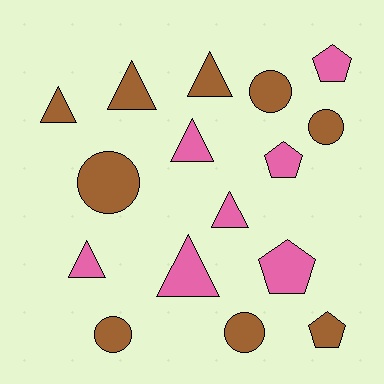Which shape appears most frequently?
Triangle, with 7 objects.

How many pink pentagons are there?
There are 3 pink pentagons.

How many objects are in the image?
There are 16 objects.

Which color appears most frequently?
Brown, with 9 objects.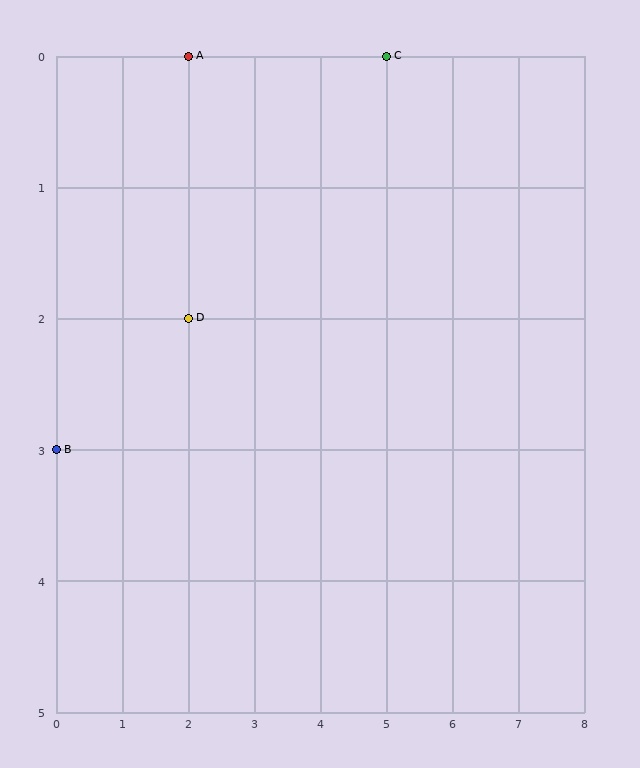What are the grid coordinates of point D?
Point D is at grid coordinates (2, 2).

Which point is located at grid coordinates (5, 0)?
Point C is at (5, 0).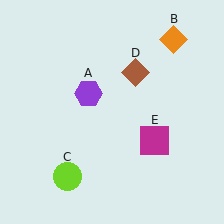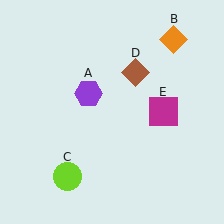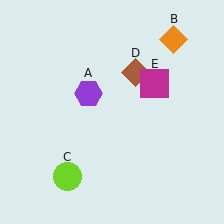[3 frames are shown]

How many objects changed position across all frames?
1 object changed position: magenta square (object E).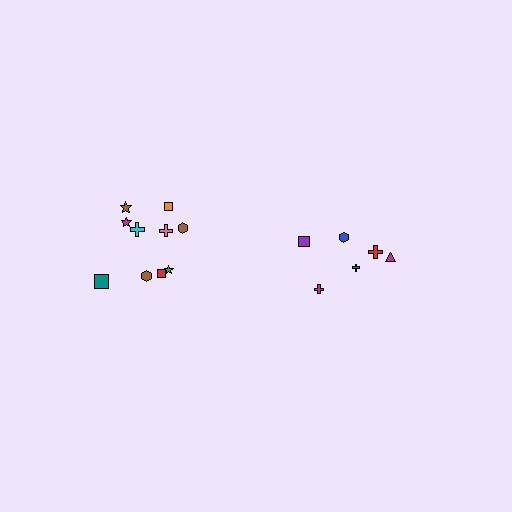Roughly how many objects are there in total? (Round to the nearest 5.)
Roughly 15 objects in total.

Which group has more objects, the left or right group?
The left group.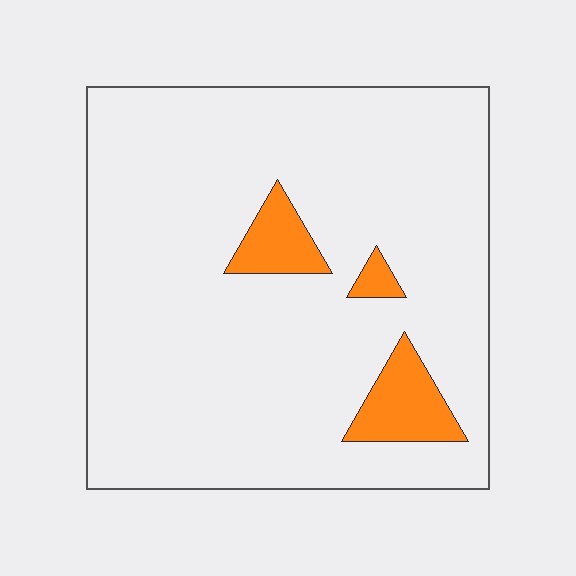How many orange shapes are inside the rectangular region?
3.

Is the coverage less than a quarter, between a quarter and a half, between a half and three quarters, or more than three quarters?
Less than a quarter.